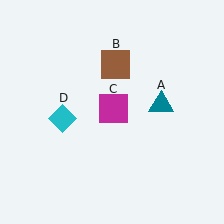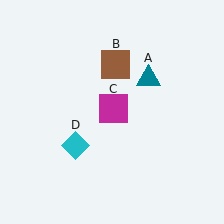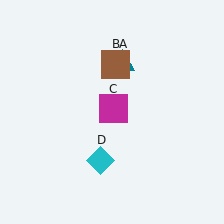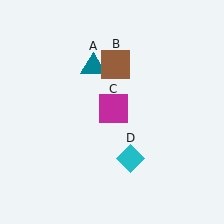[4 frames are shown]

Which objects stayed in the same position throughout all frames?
Brown square (object B) and magenta square (object C) remained stationary.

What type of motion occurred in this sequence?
The teal triangle (object A), cyan diamond (object D) rotated counterclockwise around the center of the scene.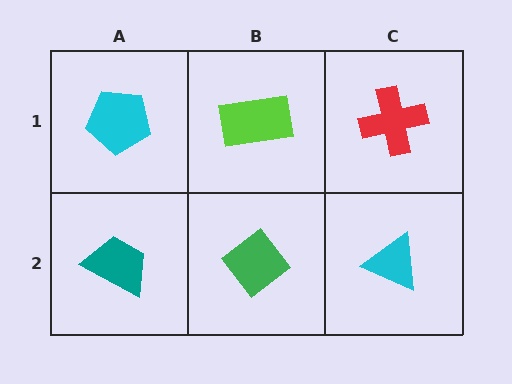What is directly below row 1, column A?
A teal trapezoid.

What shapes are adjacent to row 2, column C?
A red cross (row 1, column C), a green diamond (row 2, column B).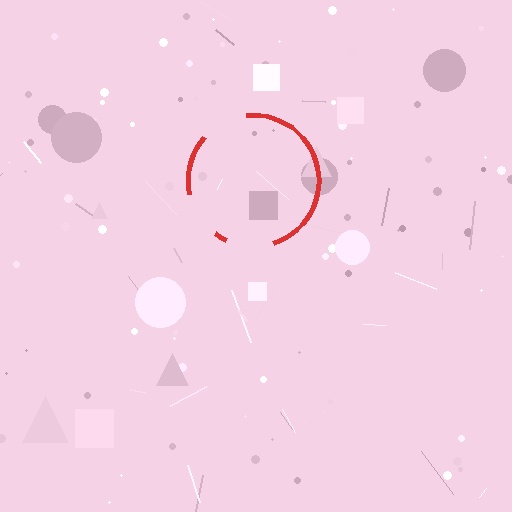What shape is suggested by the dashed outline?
The dashed outline suggests a circle.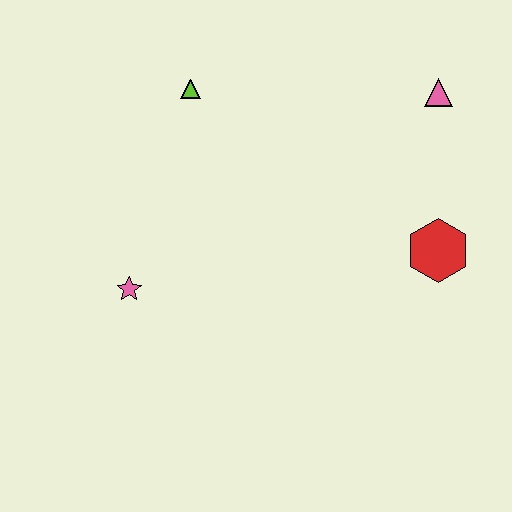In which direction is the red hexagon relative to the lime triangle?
The red hexagon is to the right of the lime triangle.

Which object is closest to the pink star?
The lime triangle is closest to the pink star.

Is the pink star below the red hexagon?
Yes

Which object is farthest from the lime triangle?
The red hexagon is farthest from the lime triangle.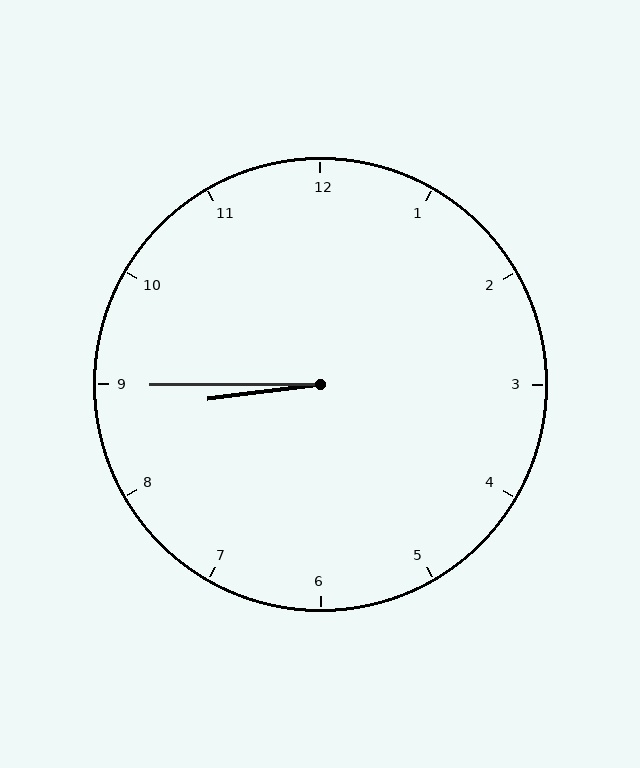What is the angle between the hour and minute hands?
Approximately 8 degrees.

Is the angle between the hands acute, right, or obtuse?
It is acute.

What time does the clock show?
8:45.